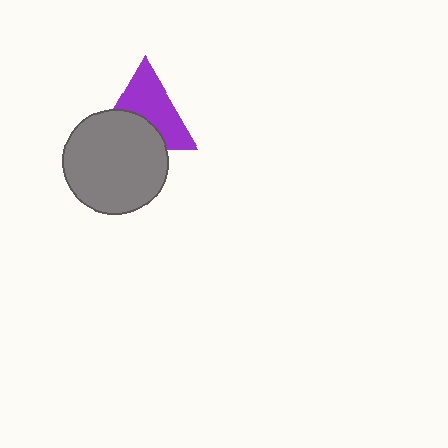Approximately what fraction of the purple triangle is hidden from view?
Roughly 42% of the purple triangle is hidden behind the gray circle.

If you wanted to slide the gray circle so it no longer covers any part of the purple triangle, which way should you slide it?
Slide it down — that is the most direct way to separate the two shapes.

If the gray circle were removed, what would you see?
You would see the complete purple triangle.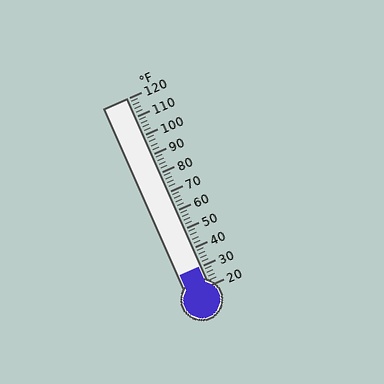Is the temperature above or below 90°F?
The temperature is below 90°F.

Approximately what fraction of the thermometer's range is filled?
The thermometer is filled to approximately 10% of its range.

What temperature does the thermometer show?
The thermometer shows approximately 30°F.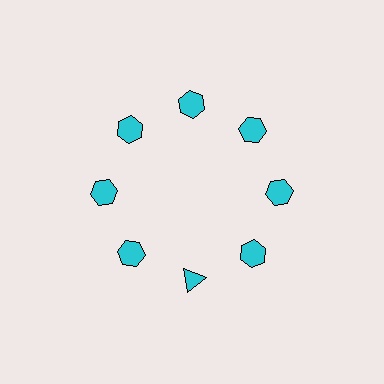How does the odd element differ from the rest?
It has a different shape: triangle instead of hexagon.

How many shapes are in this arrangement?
There are 8 shapes arranged in a ring pattern.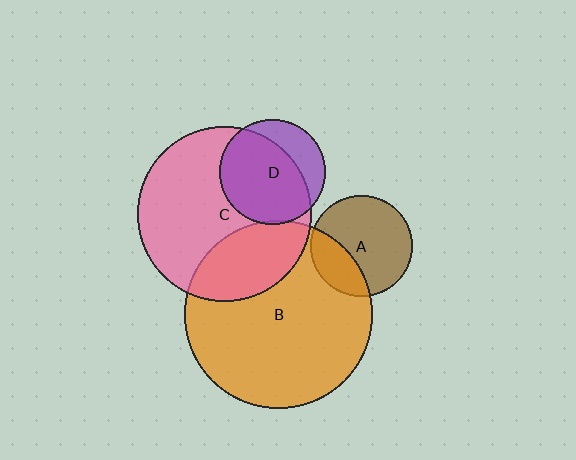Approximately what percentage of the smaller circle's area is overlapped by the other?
Approximately 5%.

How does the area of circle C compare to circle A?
Approximately 3.0 times.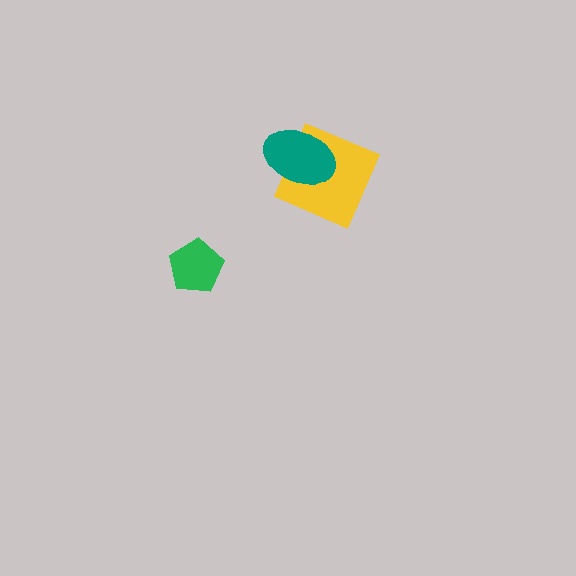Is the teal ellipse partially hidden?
No, no other shape covers it.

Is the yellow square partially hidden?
Yes, it is partially covered by another shape.